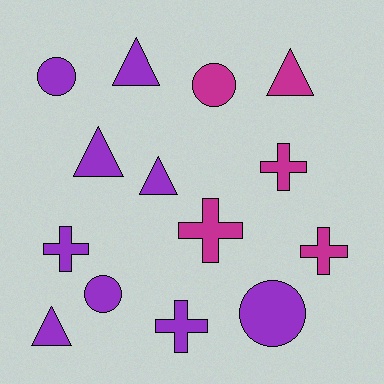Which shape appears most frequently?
Triangle, with 5 objects.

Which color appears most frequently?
Purple, with 9 objects.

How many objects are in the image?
There are 14 objects.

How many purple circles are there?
There are 3 purple circles.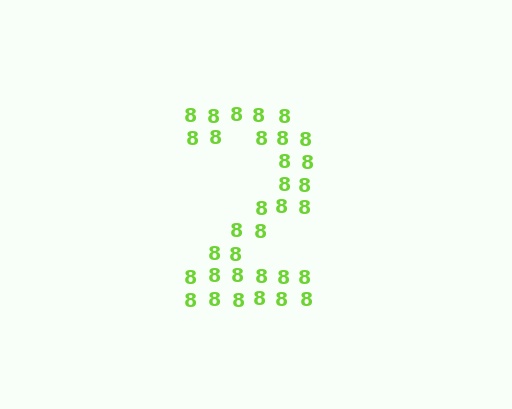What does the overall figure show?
The overall figure shows the digit 2.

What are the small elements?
The small elements are digit 8's.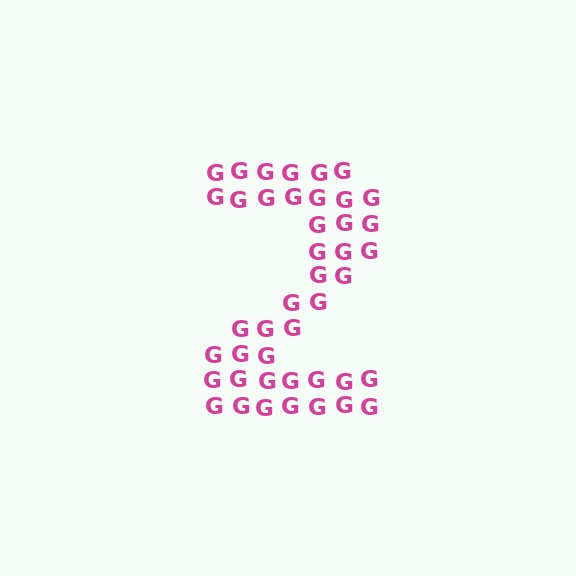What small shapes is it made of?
It is made of small letter G's.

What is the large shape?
The large shape is the digit 2.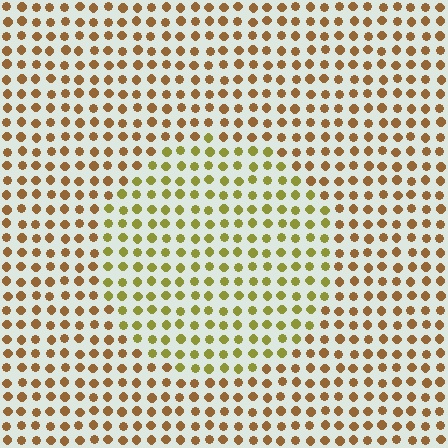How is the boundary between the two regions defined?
The boundary is defined purely by a slight shift in hue (about 36 degrees). Spacing, size, and orientation are identical on both sides.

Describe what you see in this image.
The image is filled with small brown elements in a uniform arrangement. A circle-shaped region is visible where the elements are tinted to a slightly different hue, forming a subtle color boundary.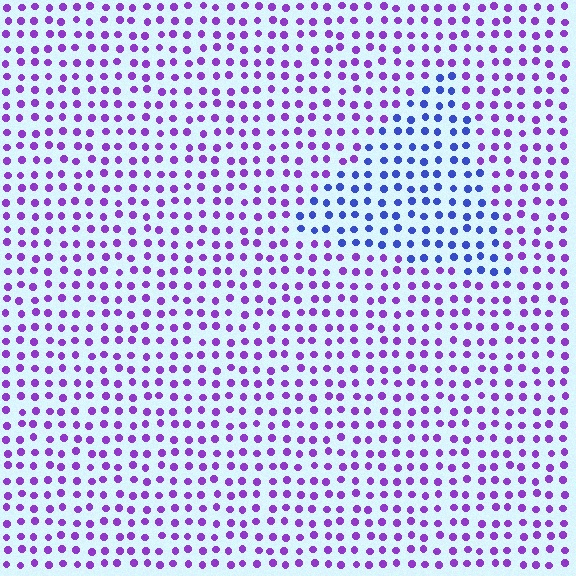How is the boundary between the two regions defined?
The boundary is defined purely by a slight shift in hue (about 46 degrees). Spacing, size, and orientation are identical on both sides.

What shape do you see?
I see a triangle.